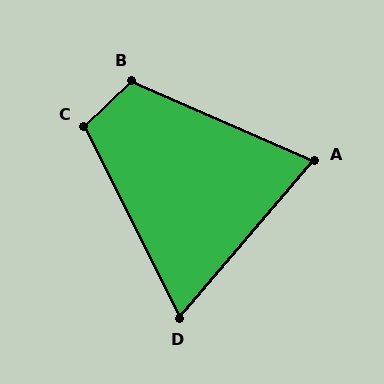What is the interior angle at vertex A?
Approximately 73 degrees (acute).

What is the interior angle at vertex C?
Approximately 107 degrees (obtuse).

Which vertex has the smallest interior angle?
D, at approximately 67 degrees.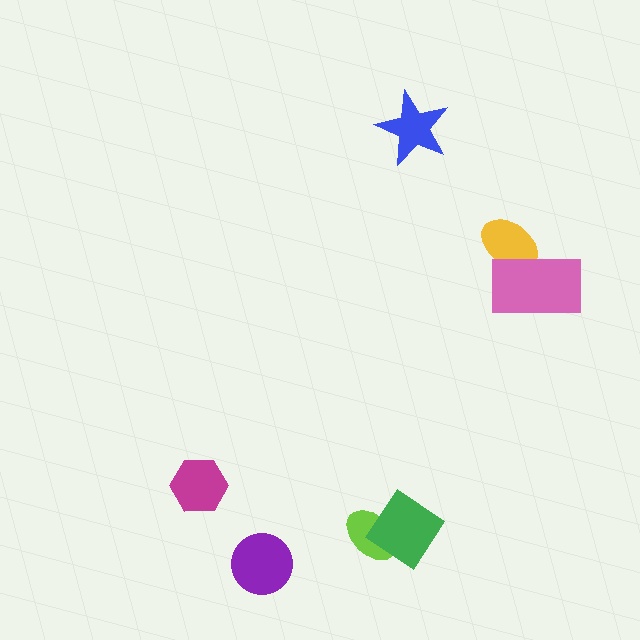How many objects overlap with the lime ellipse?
1 object overlaps with the lime ellipse.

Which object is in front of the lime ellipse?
The green diamond is in front of the lime ellipse.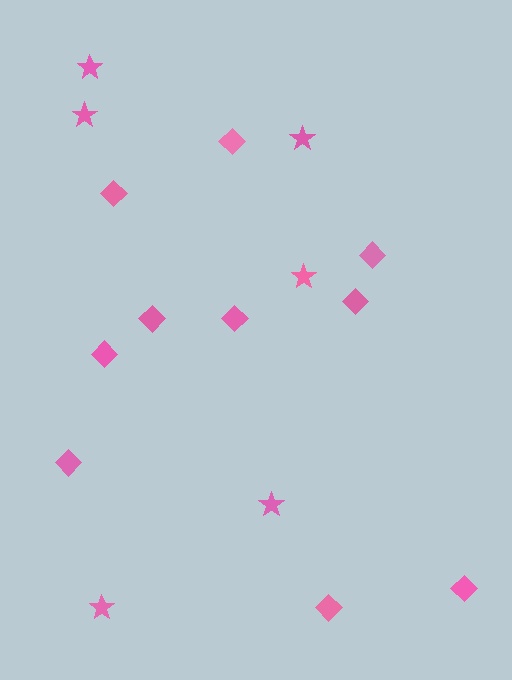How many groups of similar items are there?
There are 2 groups: one group of diamonds (10) and one group of stars (6).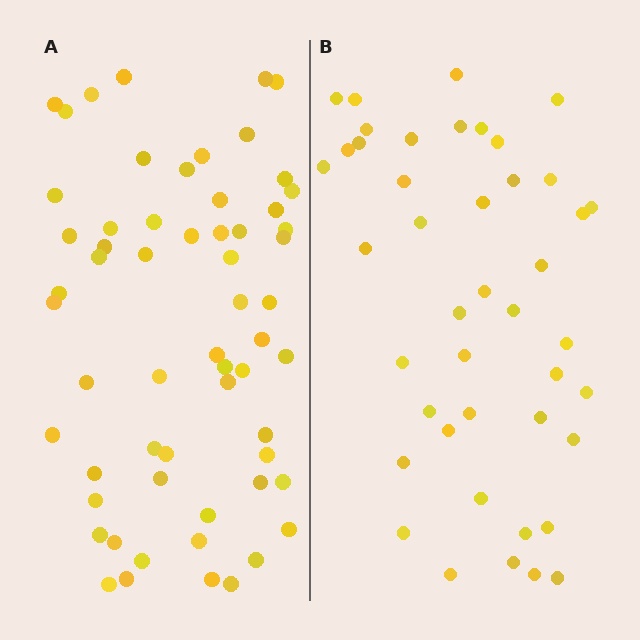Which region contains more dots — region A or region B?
Region A (the left region) has more dots.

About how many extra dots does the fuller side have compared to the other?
Region A has approximately 15 more dots than region B.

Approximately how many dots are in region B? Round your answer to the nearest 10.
About 40 dots. (The exact count is 43, which rounds to 40.)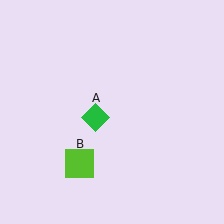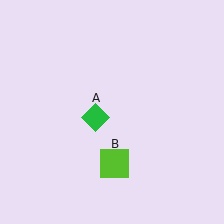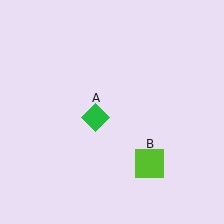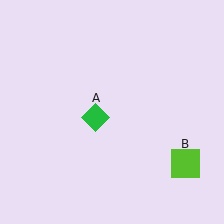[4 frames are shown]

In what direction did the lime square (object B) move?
The lime square (object B) moved right.